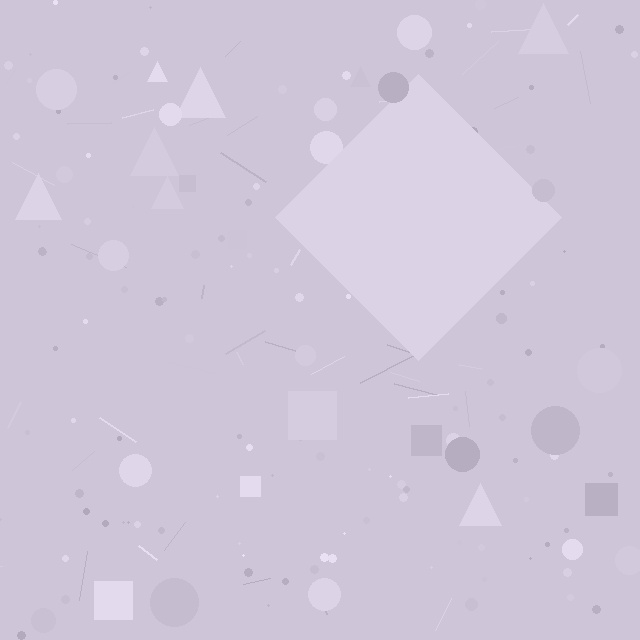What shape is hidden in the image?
A diamond is hidden in the image.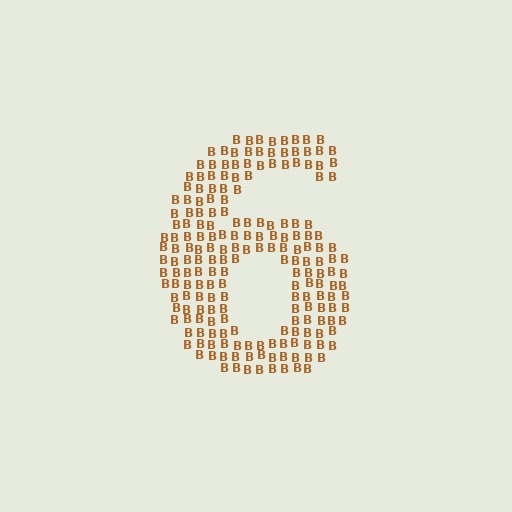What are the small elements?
The small elements are letter B's.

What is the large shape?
The large shape is the digit 6.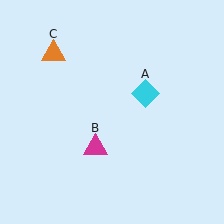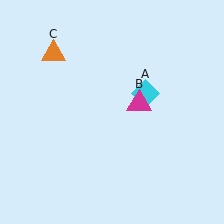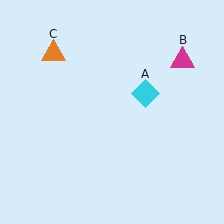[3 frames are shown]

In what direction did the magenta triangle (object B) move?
The magenta triangle (object B) moved up and to the right.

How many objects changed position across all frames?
1 object changed position: magenta triangle (object B).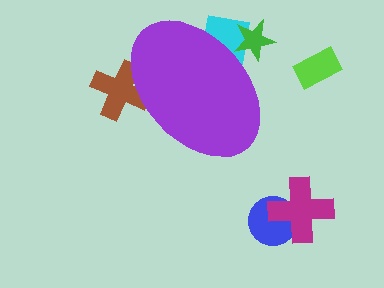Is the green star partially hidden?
Yes, the green star is partially hidden behind the purple ellipse.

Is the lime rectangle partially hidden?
No, the lime rectangle is fully visible.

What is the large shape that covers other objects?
A purple ellipse.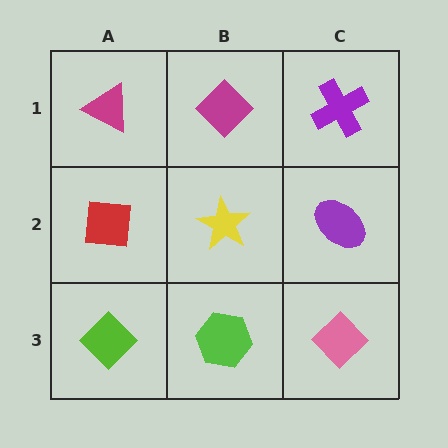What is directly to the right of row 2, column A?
A yellow star.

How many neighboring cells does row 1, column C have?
2.